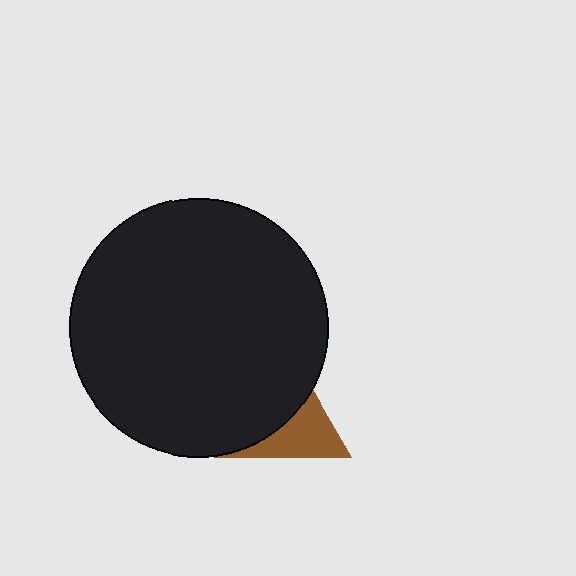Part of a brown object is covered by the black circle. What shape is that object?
It is a triangle.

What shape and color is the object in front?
The object in front is a black circle.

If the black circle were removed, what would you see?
You would see the complete brown triangle.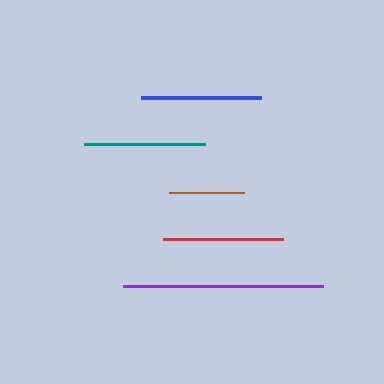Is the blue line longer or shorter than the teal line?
The teal line is longer than the blue line.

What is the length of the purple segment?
The purple segment is approximately 200 pixels long.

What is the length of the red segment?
The red segment is approximately 120 pixels long.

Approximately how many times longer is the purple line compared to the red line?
The purple line is approximately 1.7 times the length of the red line.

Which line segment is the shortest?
The brown line is the shortest at approximately 75 pixels.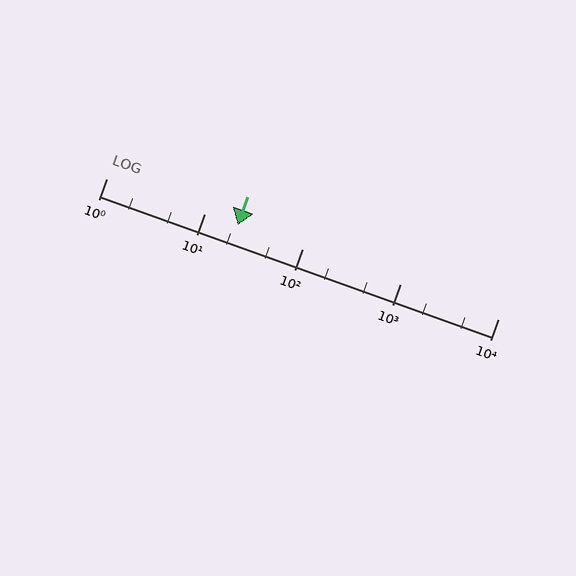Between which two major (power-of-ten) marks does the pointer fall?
The pointer is between 10 and 100.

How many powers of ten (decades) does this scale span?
The scale spans 4 decades, from 1 to 10000.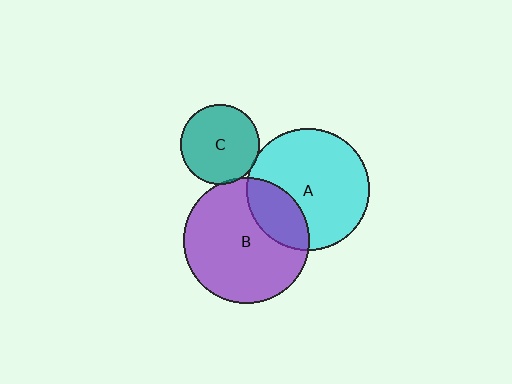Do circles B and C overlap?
Yes.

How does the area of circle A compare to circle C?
Approximately 2.4 times.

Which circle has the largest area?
Circle B (purple).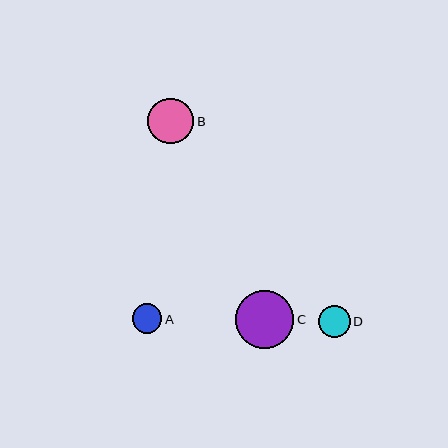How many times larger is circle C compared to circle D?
Circle C is approximately 1.9 times the size of circle D.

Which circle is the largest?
Circle C is the largest with a size of approximately 59 pixels.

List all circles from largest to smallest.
From largest to smallest: C, B, D, A.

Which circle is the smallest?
Circle A is the smallest with a size of approximately 30 pixels.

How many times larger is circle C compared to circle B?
Circle C is approximately 1.3 times the size of circle B.